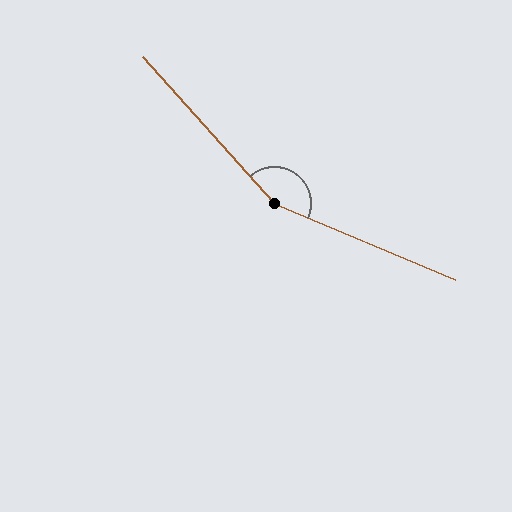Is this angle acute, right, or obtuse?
It is obtuse.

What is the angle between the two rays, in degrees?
Approximately 155 degrees.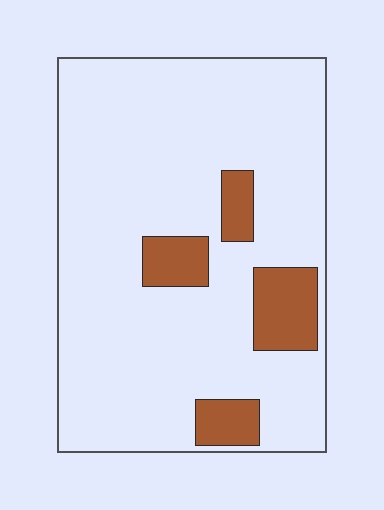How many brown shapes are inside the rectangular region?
4.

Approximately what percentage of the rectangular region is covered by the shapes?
Approximately 15%.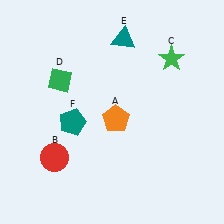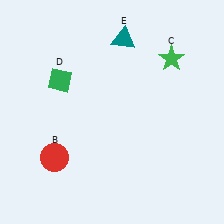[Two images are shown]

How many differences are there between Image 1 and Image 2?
There are 2 differences between the two images.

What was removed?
The teal pentagon (F), the orange pentagon (A) were removed in Image 2.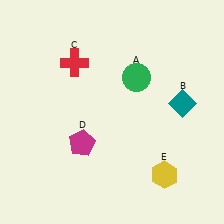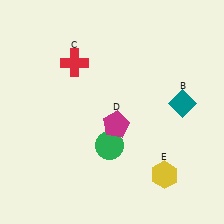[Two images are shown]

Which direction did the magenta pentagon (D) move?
The magenta pentagon (D) moved right.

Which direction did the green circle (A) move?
The green circle (A) moved down.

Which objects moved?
The objects that moved are: the green circle (A), the magenta pentagon (D).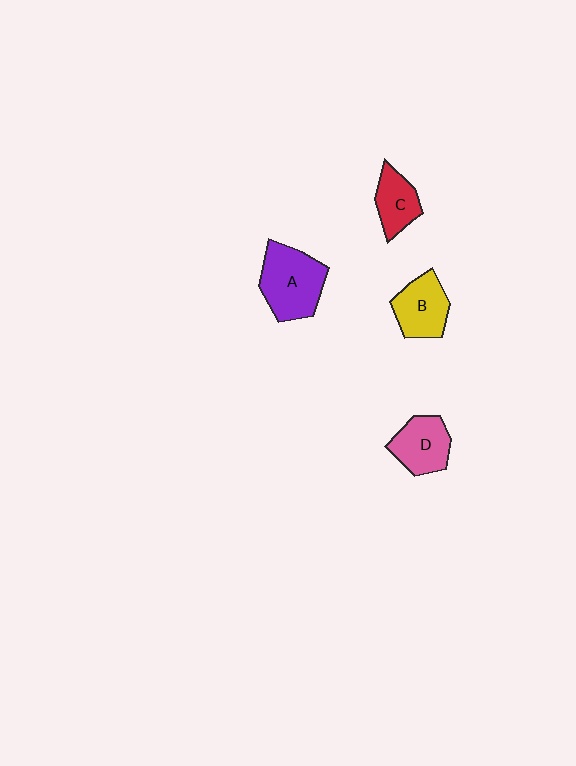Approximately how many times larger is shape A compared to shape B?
Approximately 1.4 times.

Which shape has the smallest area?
Shape C (red).